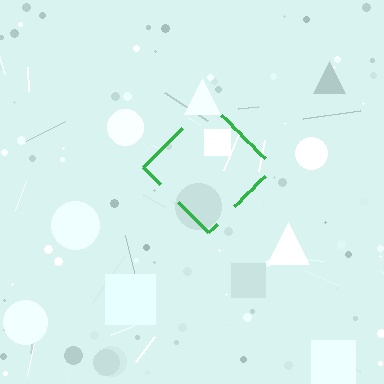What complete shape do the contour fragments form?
The contour fragments form a diamond.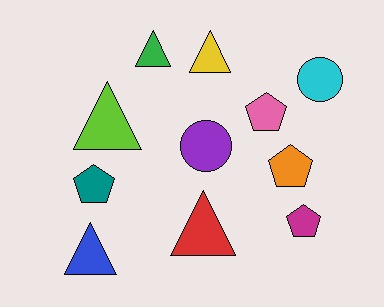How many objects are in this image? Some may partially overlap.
There are 11 objects.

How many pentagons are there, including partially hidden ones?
There are 4 pentagons.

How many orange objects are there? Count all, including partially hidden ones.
There is 1 orange object.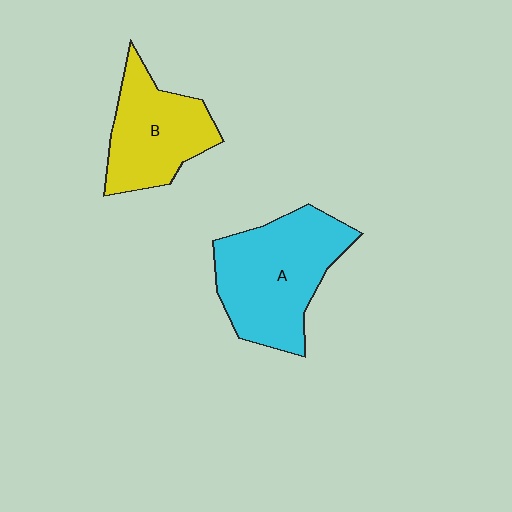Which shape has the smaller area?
Shape B (yellow).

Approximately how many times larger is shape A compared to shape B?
Approximately 1.4 times.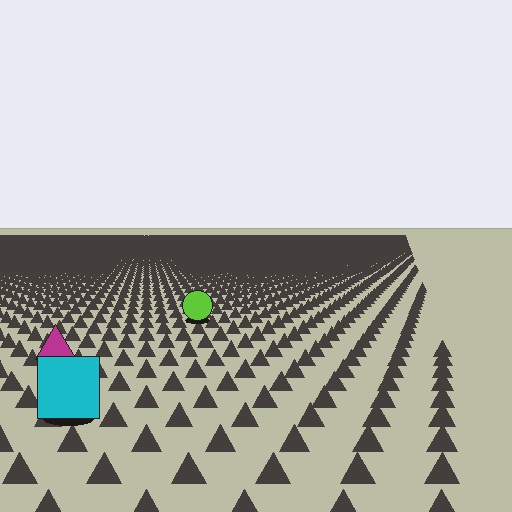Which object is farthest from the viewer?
The lime circle is farthest from the viewer. It appears smaller and the ground texture around it is denser.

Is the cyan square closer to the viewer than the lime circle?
Yes. The cyan square is closer — you can tell from the texture gradient: the ground texture is coarser near it.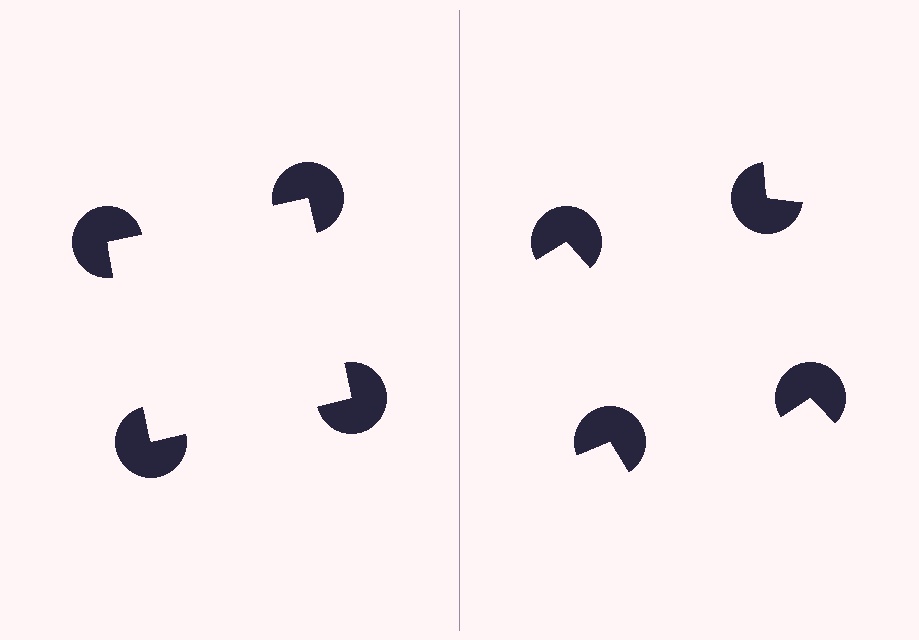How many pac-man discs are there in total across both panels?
8 — 4 on each side.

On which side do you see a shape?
An illusory square appears on the left side. On the right side the wedge cuts are rotated, so no coherent shape forms.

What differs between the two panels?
The pac-man discs are positioned identically on both sides; only the wedge orientations differ. On the left they align to a square; on the right they are misaligned.